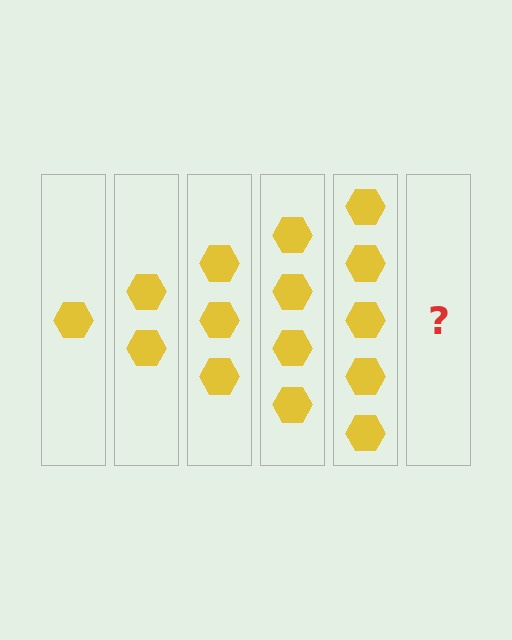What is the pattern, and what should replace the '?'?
The pattern is that each step adds one more hexagon. The '?' should be 6 hexagons.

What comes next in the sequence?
The next element should be 6 hexagons.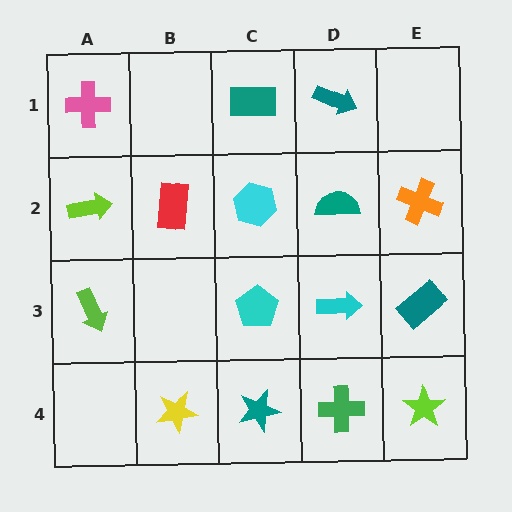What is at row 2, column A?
A lime arrow.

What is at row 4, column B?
A yellow star.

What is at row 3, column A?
A lime arrow.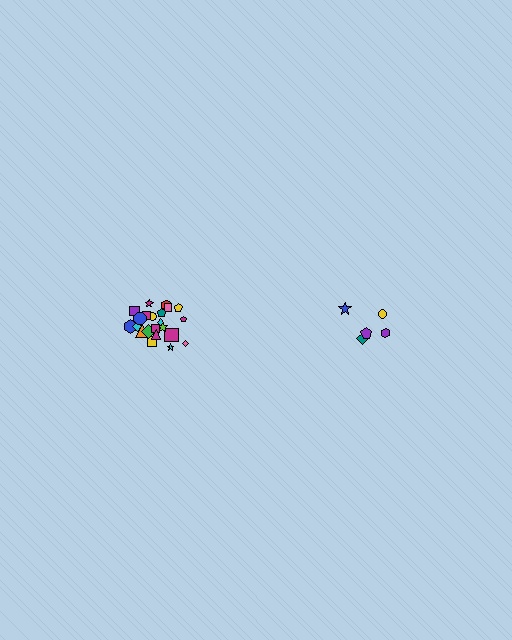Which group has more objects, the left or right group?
The left group.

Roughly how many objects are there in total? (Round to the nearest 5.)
Roughly 25 objects in total.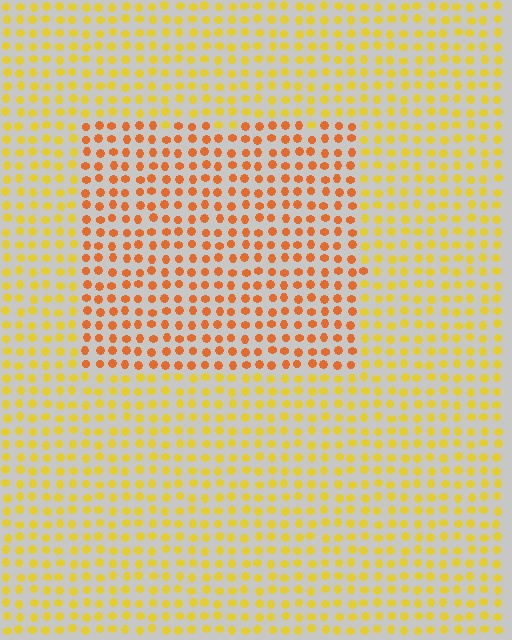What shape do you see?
I see a rectangle.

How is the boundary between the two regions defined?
The boundary is defined purely by a slight shift in hue (about 33 degrees). Spacing, size, and orientation are identical on both sides.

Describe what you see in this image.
The image is filled with small yellow elements in a uniform arrangement. A rectangle-shaped region is visible where the elements are tinted to a slightly different hue, forming a subtle color boundary.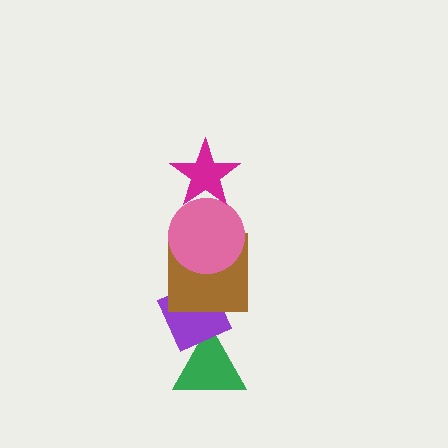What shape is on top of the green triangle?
The purple diamond is on top of the green triangle.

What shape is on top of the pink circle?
The magenta star is on top of the pink circle.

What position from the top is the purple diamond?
The purple diamond is 4th from the top.